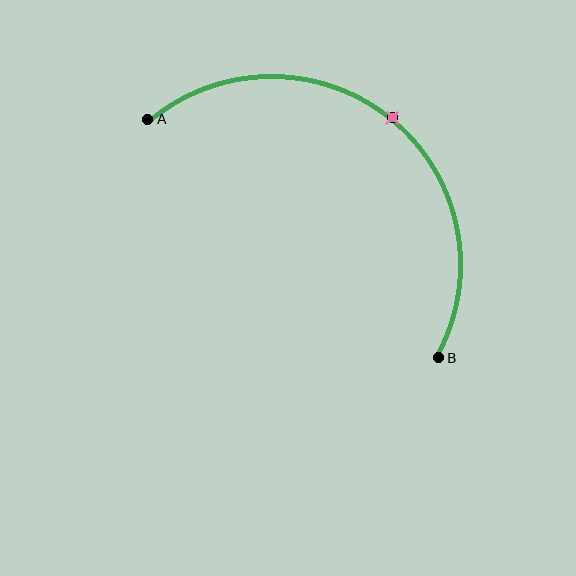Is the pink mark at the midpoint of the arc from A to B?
Yes. The pink mark lies on the arc at equal arc-length from both A and B — it is the arc midpoint.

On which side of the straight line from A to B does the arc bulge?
The arc bulges above and to the right of the straight line connecting A and B.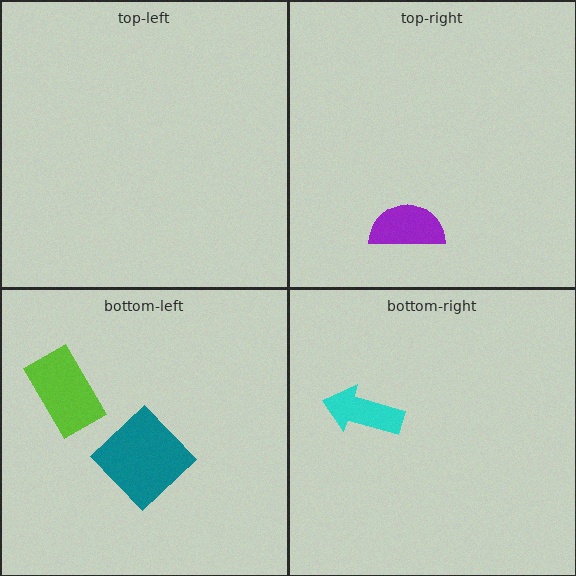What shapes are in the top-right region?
The purple semicircle.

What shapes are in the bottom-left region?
The lime rectangle, the teal diamond.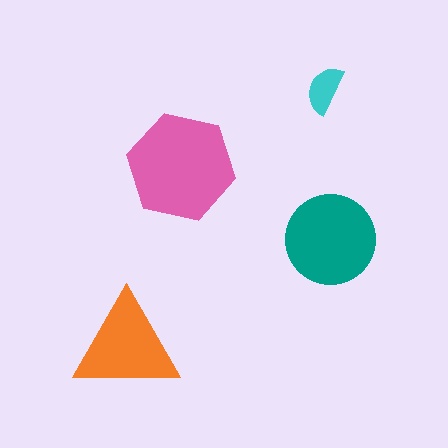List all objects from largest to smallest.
The pink hexagon, the teal circle, the orange triangle, the cyan semicircle.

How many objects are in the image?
There are 4 objects in the image.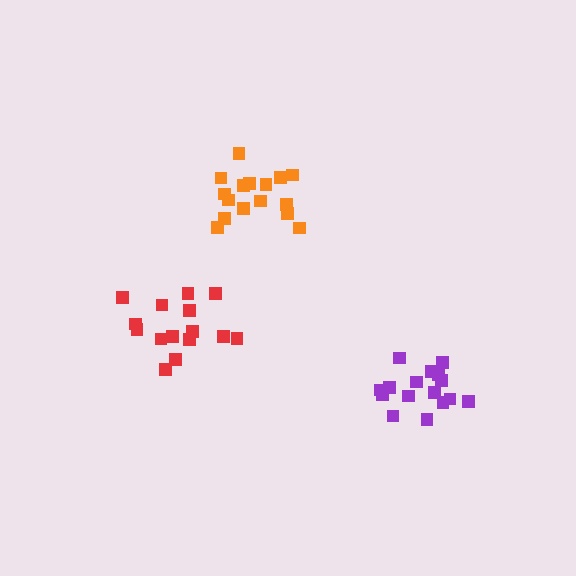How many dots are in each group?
Group 1: 16 dots, Group 2: 16 dots, Group 3: 15 dots (47 total).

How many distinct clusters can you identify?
There are 3 distinct clusters.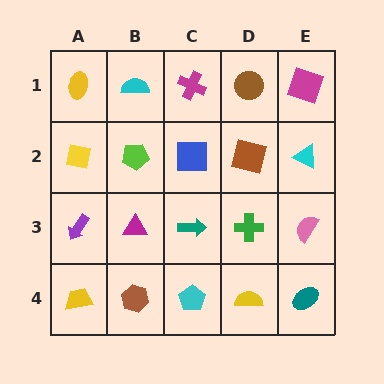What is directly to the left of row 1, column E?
A brown circle.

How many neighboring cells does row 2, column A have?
3.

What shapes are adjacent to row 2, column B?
A cyan semicircle (row 1, column B), a magenta triangle (row 3, column B), a yellow square (row 2, column A), a blue square (row 2, column C).